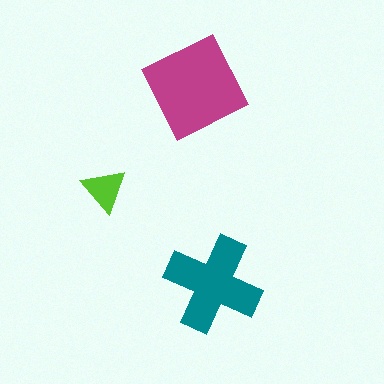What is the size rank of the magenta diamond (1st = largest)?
1st.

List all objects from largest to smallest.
The magenta diamond, the teal cross, the lime triangle.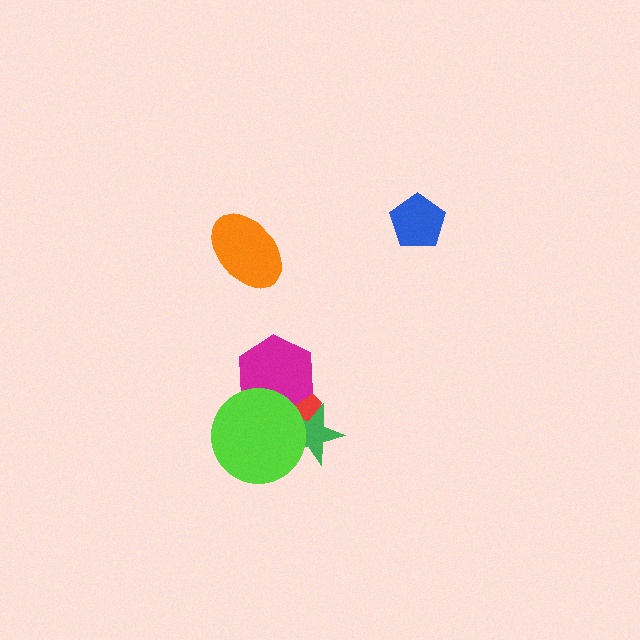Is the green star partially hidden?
Yes, it is partially covered by another shape.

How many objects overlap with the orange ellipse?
0 objects overlap with the orange ellipse.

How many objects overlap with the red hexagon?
3 objects overlap with the red hexagon.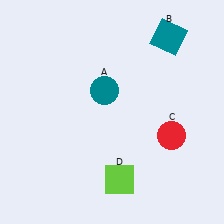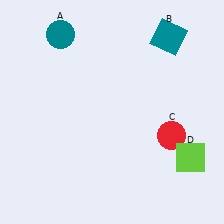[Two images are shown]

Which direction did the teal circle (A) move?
The teal circle (A) moved up.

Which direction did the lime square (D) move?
The lime square (D) moved right.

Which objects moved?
The objects that moved are: the teal circle (A), the lime square (D).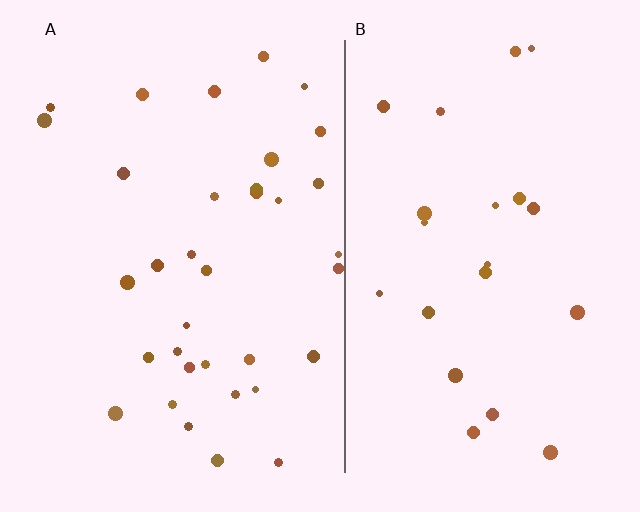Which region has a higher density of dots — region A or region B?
A (the left).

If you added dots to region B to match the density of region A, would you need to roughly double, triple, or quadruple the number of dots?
Approximately double.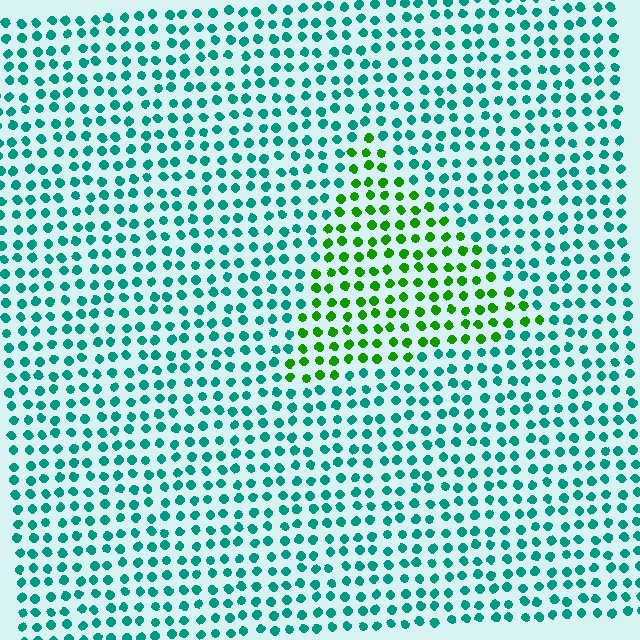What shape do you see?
I see a triangle.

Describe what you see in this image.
The image is filled with small teal elements in a uniform arrangement. A triangle-shaped region is visible where the elements are tinted to a slightly different hue, forming a subtle color boundary.